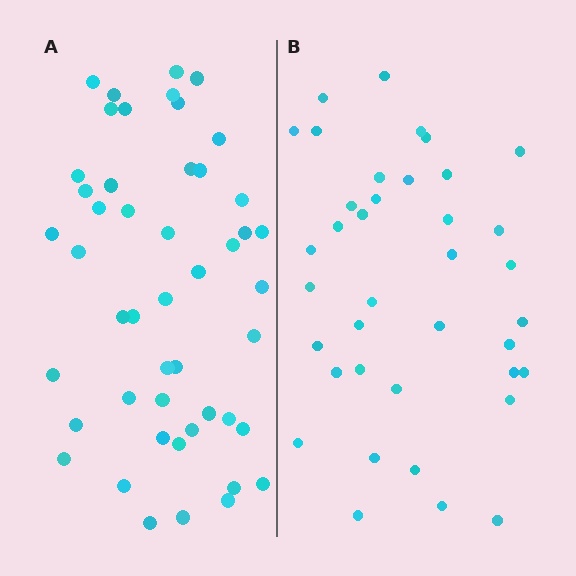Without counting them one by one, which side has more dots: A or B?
Region A (the left region) has more dots.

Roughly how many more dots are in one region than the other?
Region A has roughly 10 or so more dots than region B.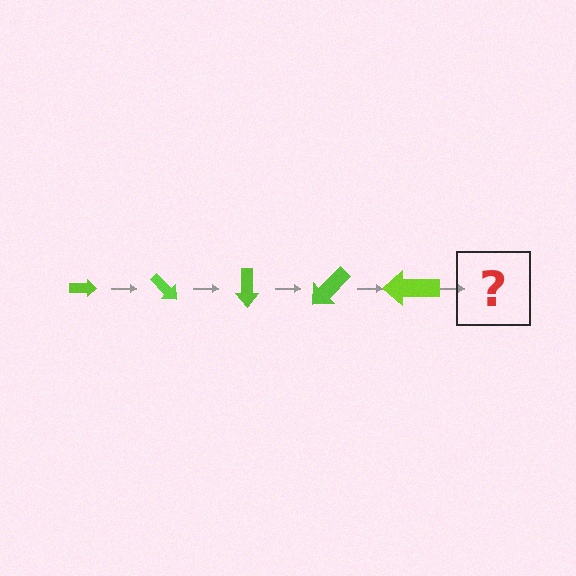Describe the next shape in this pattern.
It should be an arrow, larger than the previous one and rotated 225 degrees from the start.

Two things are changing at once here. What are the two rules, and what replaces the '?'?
The two rules are that the arrow grows larger each step and it rotates 45 degrees each step. The '?' should be an arrow, larger than the previous one and rotated 225 degrees from the start.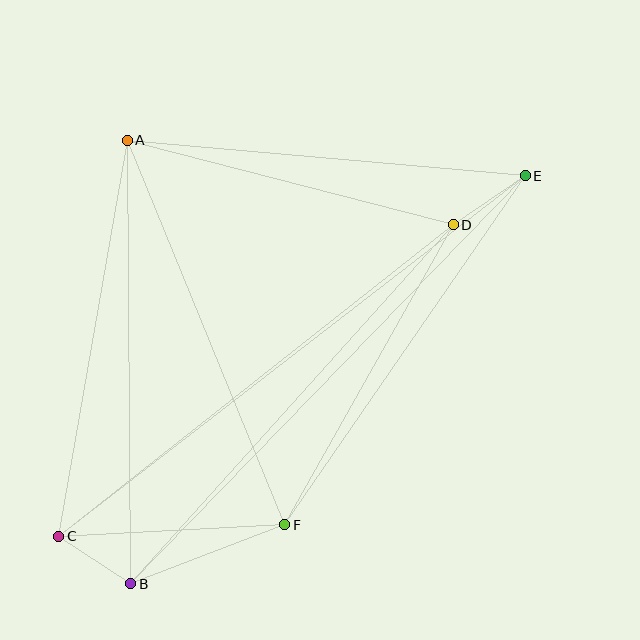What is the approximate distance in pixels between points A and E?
The distance between A and E is approximately 400 pixels.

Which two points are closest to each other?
Points B and C are closest to each other.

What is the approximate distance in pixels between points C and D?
The distance between C and D is approximately 502 pixels.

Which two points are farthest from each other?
Points C and E are farthest from each other.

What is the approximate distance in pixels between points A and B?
The distance between A and B is approximately 444 pixels.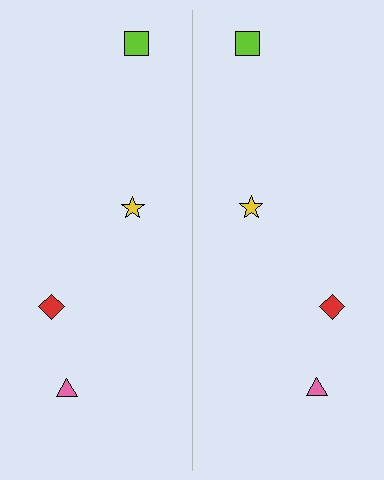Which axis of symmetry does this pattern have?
The pattern has a vertical axis of symmetry running through the center of the image.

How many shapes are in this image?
There are 8 shapes in this image.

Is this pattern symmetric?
Yes, this pattern has bilateral (reflection) symmetry.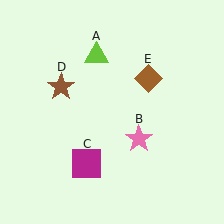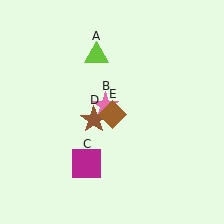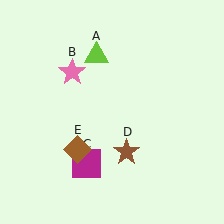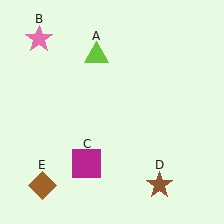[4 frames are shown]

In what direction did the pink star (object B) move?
The pink star (object B) moved up and to the left.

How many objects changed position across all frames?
3 objects changed position: pink star (object B), brown star (object D), brown diamond (object E).